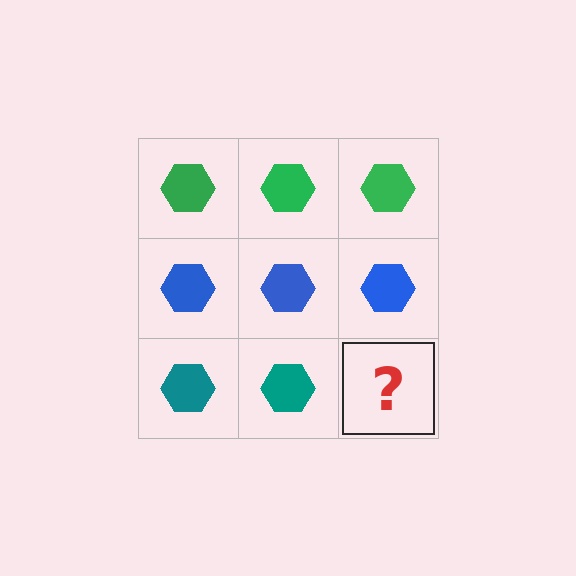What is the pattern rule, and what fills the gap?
The rule is that each row has a consistent color. The gap should be filled with a teal hexagon.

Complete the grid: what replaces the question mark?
The question mark should be replaced with a teal hexagon.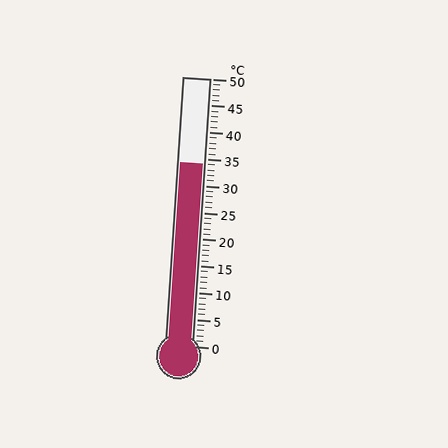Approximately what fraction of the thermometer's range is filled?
The thermometer is filled to approximately 70% of its range.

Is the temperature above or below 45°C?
The temperature is below 45°C.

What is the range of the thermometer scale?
The thermometer scale ranges from 0°C to 50°C.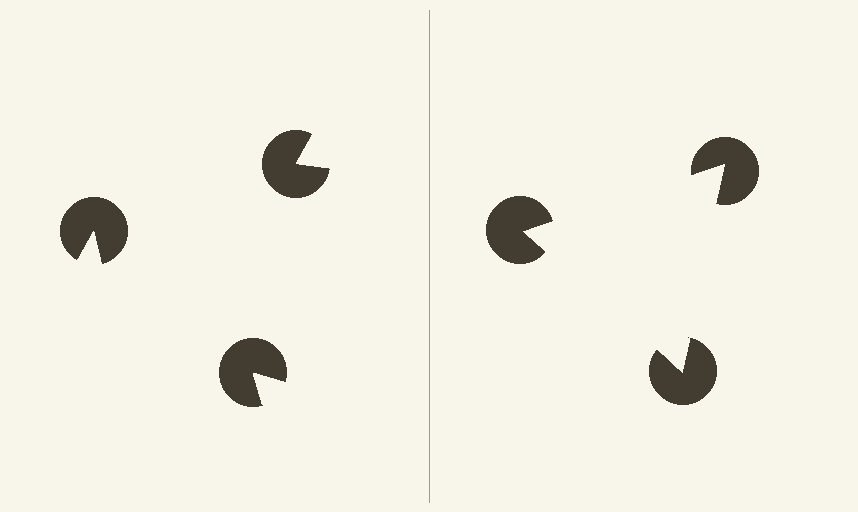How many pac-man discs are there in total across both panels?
6 — 3 on each side.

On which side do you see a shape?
An illusory triangle appears on the right side. On the left side the wedge cuts are rotated, so no coherent shape forms.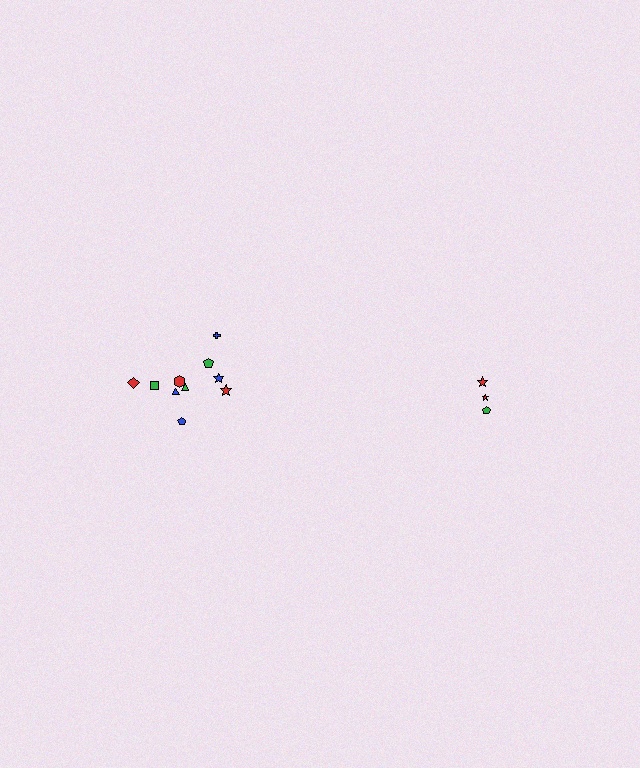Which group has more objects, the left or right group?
The left group.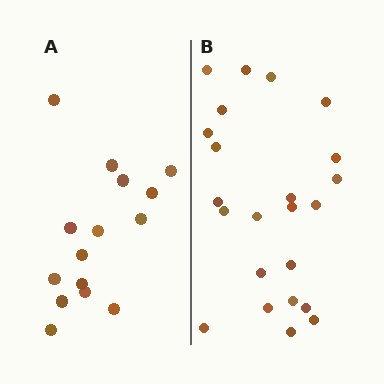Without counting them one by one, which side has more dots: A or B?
Region B (the right region) has more dots.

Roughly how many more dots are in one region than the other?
Region B has roughly 8 or so more dots than region A.